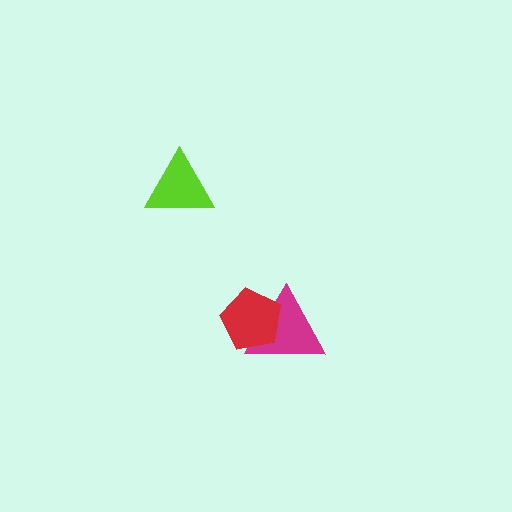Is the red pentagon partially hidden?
No, no other shape covers it.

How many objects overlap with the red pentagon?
1 object overlaps with the red pentagon.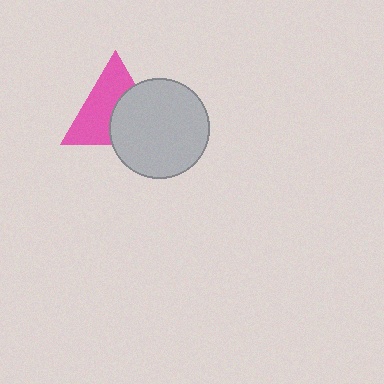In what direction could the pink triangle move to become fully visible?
The pink triangle could move toward the upper-left. That would shift it out from behind the light gray circle entirely.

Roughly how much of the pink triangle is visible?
About half of it is visible (roughly 56%).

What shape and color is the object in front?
The object in front is a light gray circle.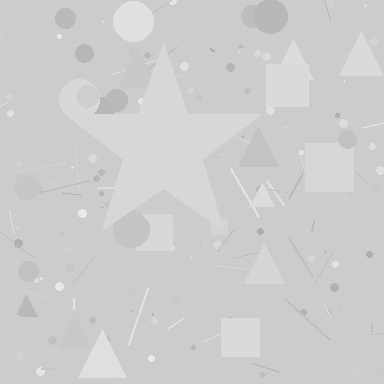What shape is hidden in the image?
A star is hidden in the image.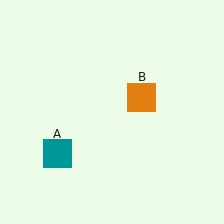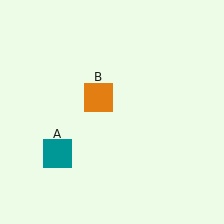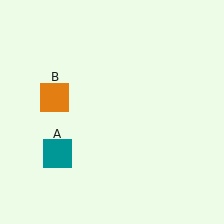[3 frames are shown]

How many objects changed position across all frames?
1 object changed position: orange square (object B).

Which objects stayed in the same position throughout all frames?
Teal square (object A) remained stationary.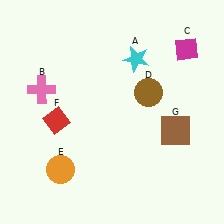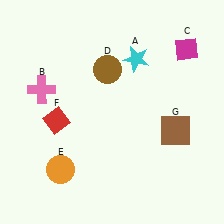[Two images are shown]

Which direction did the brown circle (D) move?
The brown circle (D) moved left.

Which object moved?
The brown circle (D) moved left.